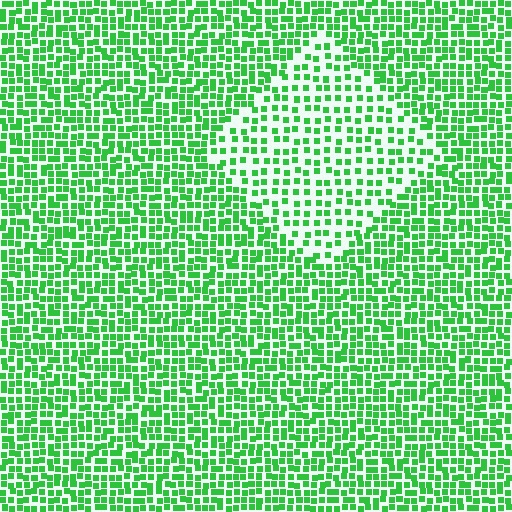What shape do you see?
I see a diamond.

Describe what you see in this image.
The image contains small green elements arranged at two different densities. A diamond-shaped region is visible where the elements are less densely packed than the surrounding area.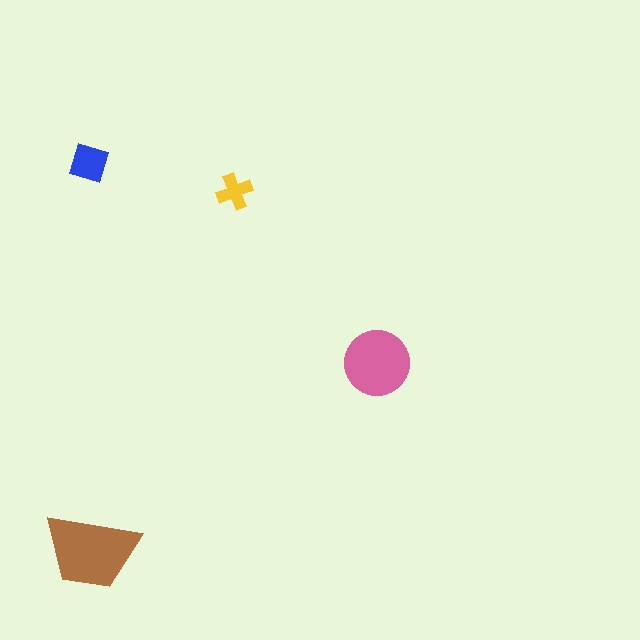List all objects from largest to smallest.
The brown trapezoid, the pink circle, the blue square, the yellow cross.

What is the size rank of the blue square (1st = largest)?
3rd.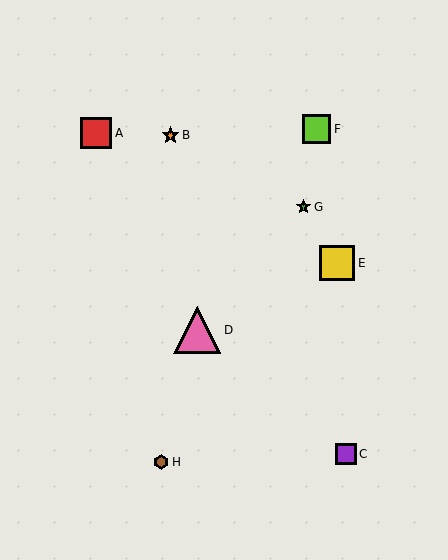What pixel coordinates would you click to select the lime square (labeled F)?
Click at (317, 129) to select the lime square F.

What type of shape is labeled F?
Shape F is a lime square.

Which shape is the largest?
The pink triangle (labeled D) is the largest.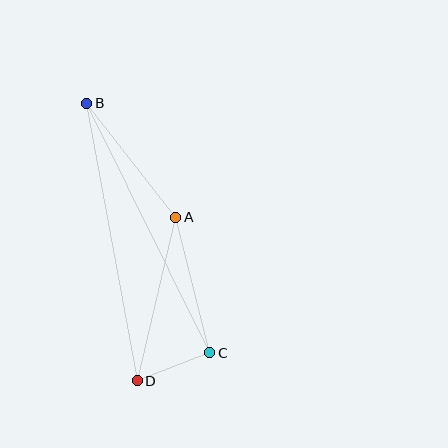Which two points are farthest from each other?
Points B and D are farthest from each other.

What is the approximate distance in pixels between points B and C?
The distance between B and C is approximately 278 pixels.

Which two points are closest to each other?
Points C and D are closest to each other.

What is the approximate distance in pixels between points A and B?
The distance between A and B is approximately 144 pixels.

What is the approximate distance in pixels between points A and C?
The distance between A and C is approximately 140 pixels.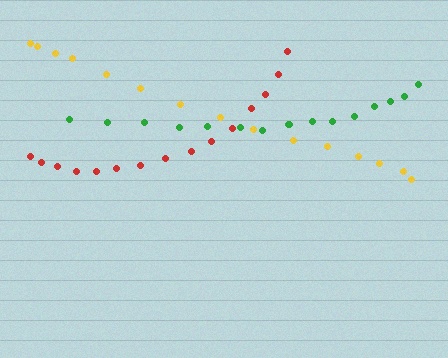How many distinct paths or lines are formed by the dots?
There are 3 distinct paths.